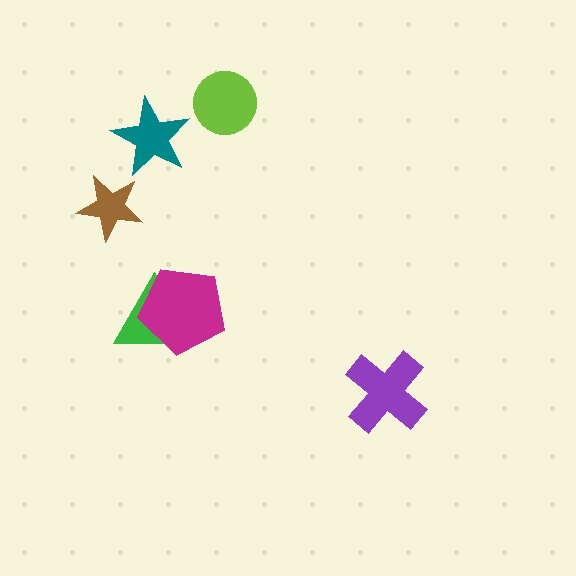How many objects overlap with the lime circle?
0 objects overlap with the lime circle.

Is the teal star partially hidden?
No, no other shape covers it.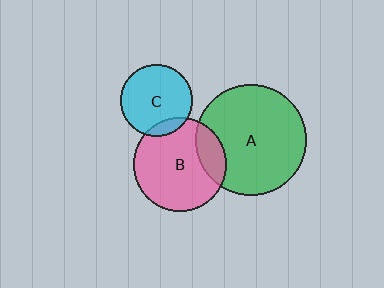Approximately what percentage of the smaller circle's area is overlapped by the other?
Approximately 10%.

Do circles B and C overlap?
Yes.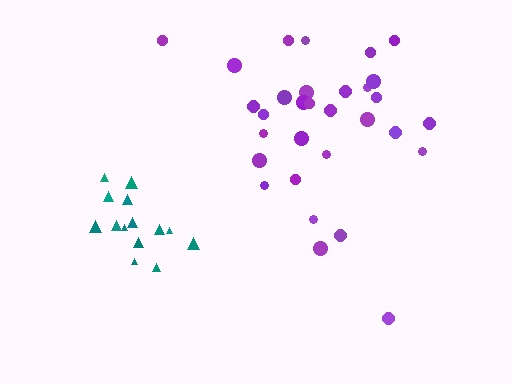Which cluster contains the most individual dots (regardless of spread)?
Purple (31).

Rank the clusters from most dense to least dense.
teal, purple.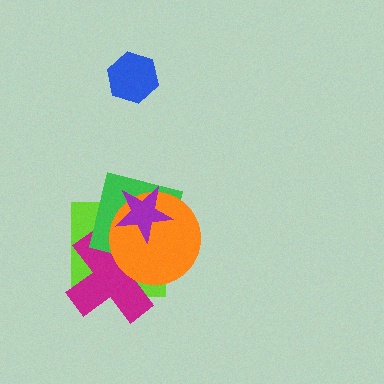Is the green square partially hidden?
Yes, it is partially covered by another shape.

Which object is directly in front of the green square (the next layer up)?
The orange circle is directly in front of the green square.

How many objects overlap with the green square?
4 objects overlap with the green square.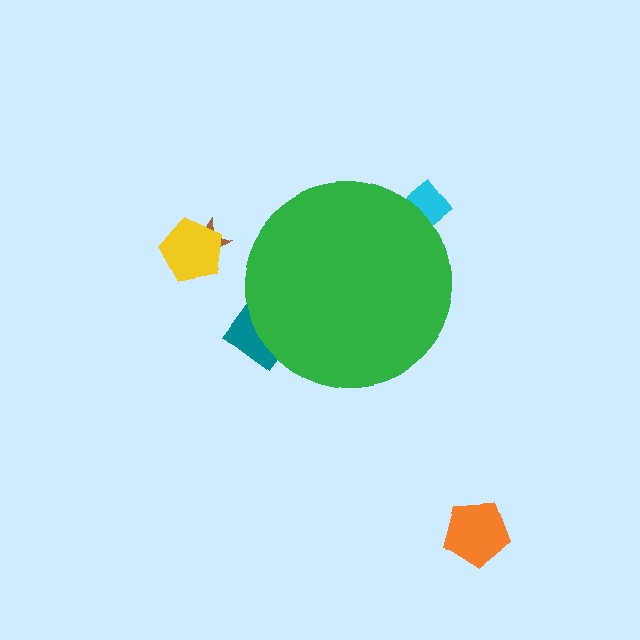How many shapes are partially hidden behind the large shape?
2 shapes are partially hidden.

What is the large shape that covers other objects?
A green circle.